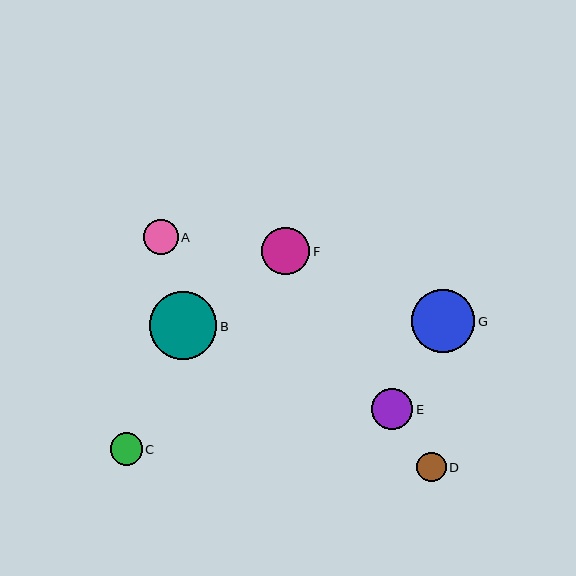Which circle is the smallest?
Circle D is the smallest with a size of approximately 29 pixels.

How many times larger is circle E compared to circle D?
Circle E is approximately 1.4 times the size of circle D.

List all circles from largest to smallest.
From largest to smallest: B, G, F, E, A, C, D.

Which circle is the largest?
Circle B is the largest with a size of approximately 67 pixels.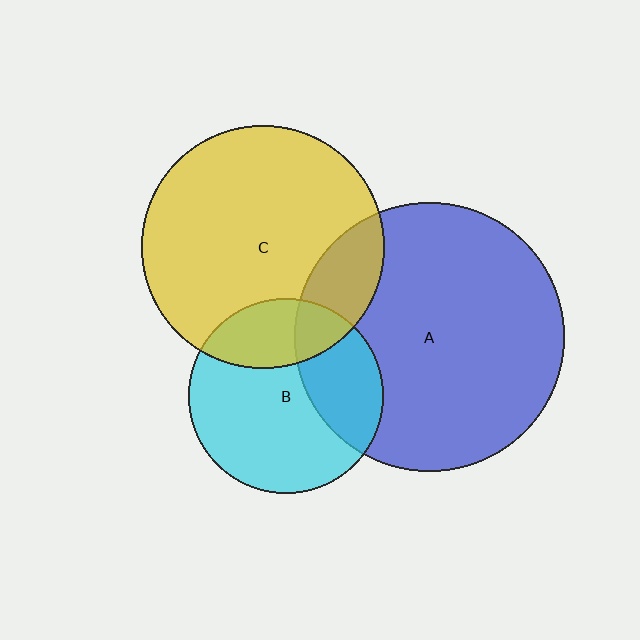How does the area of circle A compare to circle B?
Approximately 1.9 times.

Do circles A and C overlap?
Yes.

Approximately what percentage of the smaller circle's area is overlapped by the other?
Approximately 15%.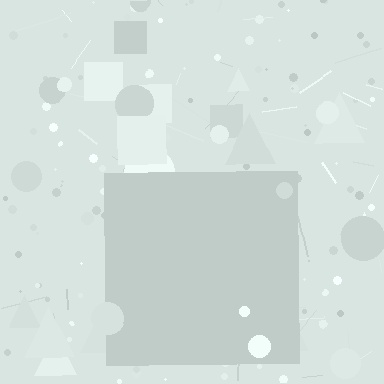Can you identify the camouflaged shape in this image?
The camouflaged shape is a square.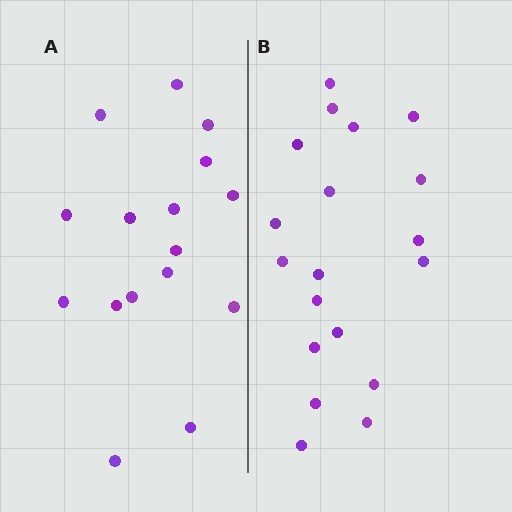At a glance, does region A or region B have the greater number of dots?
Region B (the right region) has more dots.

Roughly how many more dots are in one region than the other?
Region B has just a few more — roughly 2 or 3 more dots than region A.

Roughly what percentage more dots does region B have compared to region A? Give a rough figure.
About 20% more.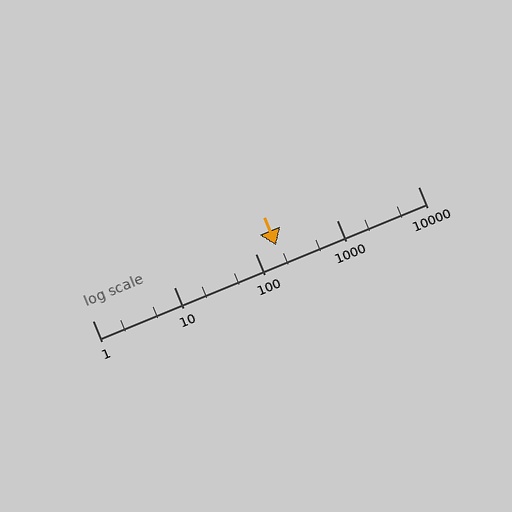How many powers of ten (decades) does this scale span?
The scale spans 4 decades, from 1 to 10000.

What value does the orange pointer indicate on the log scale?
The pointer indicates approximately 180.